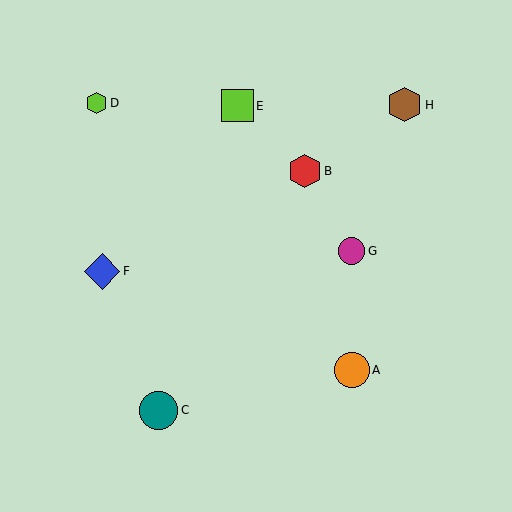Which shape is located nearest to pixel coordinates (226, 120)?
The lime square (labeled E) at (237, 106) is nearest to that location.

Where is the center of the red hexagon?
The center of the red hexagon is at (305, 171).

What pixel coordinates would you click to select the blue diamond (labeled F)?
Click at (102, 271) to select the blue diamond F.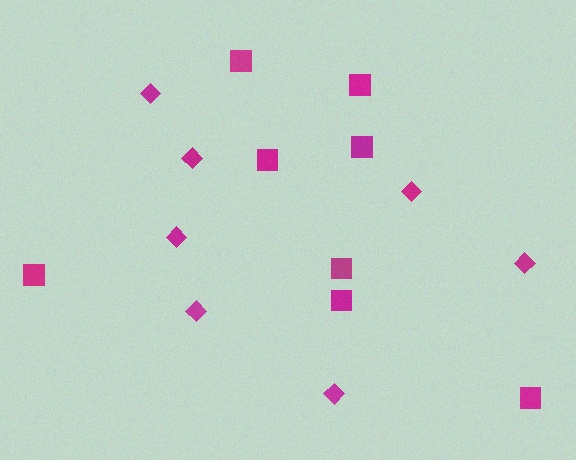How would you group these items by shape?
There are 2 groups: one group of diamonds (7) and one group of squares (8).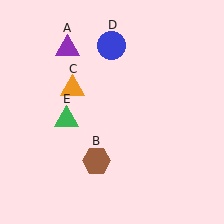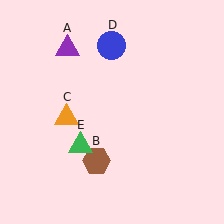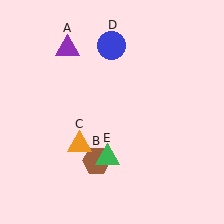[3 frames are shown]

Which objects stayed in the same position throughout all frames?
Purple triangle (object A) and brown hexagon (object B) and blue circle (object D) remained stationary.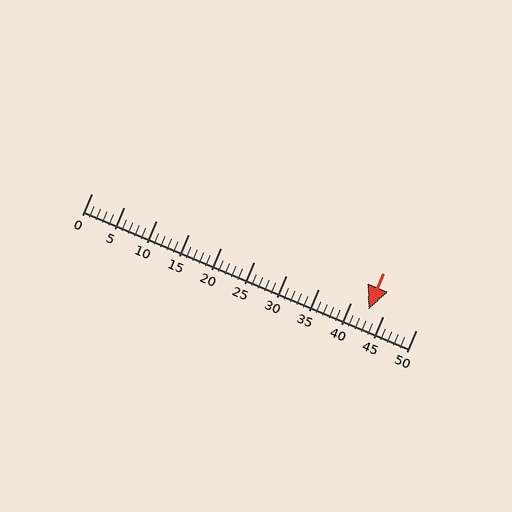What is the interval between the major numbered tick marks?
The major tick marks are spaced 5 units apart.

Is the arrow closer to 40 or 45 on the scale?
The arrow is closer to 45.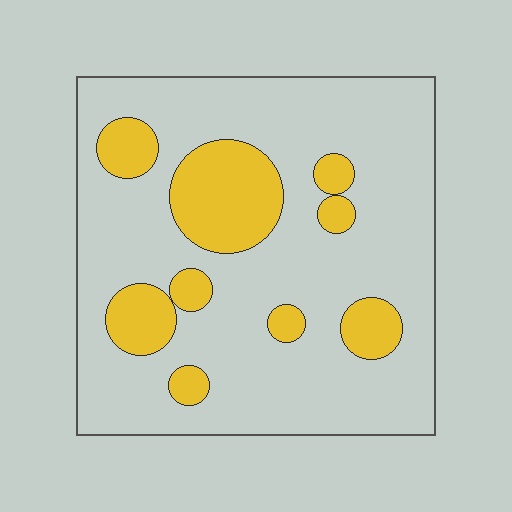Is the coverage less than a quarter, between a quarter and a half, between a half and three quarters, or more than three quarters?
Less than a quarter.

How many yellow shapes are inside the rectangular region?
9.